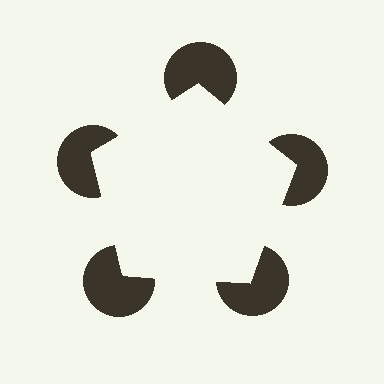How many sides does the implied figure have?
5 sides.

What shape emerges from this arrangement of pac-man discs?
An illusory pentagon — its edges are inferred from the aligned wedge cuts in the pac-man discs, not physically drawn.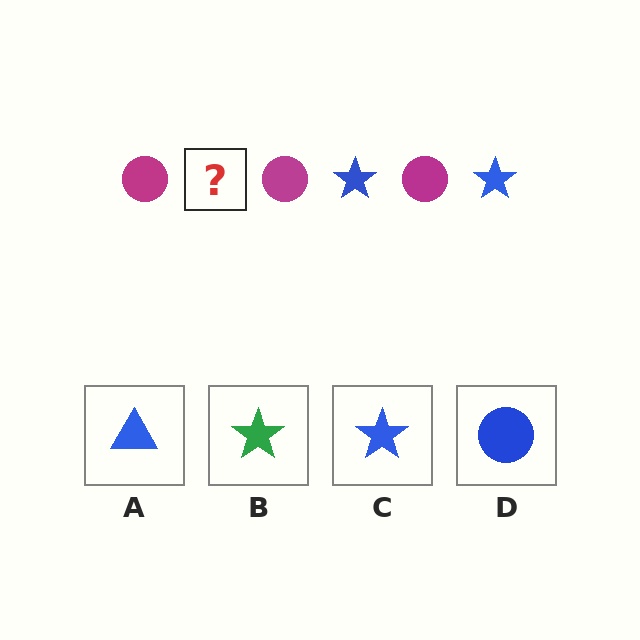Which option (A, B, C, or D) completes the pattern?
C.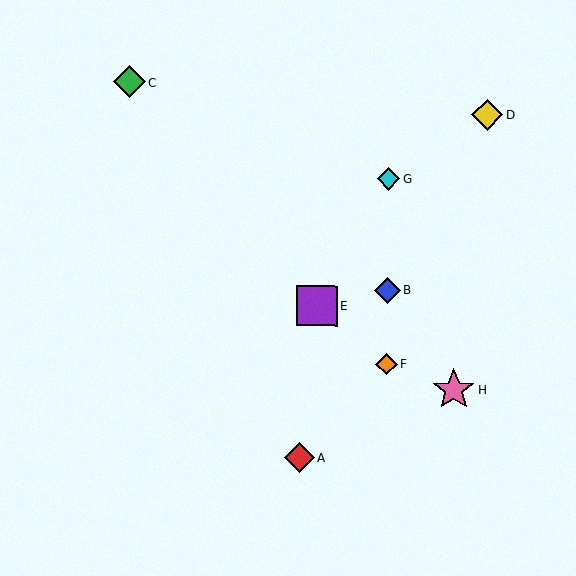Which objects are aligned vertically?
Objects B, F, G are aligned vertically.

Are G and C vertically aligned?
No, G is at x≈389 and C is at x≈129.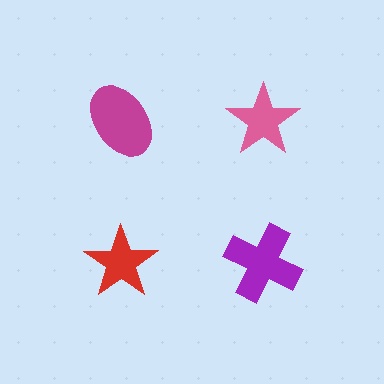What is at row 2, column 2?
A purple cross.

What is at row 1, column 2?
A pink star.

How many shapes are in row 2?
2 shapes.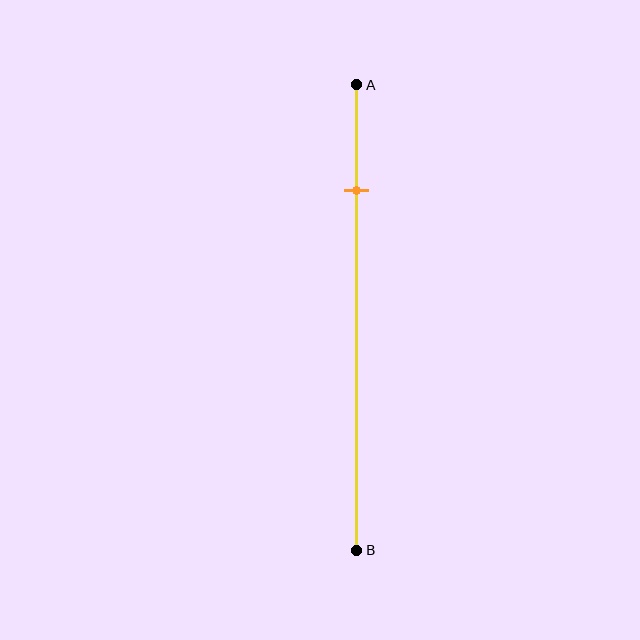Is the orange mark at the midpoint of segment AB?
No, the mark is at about 25% from A, not at the 50% midpoint.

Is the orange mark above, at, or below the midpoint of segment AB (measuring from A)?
The orange mark is above the midpoint of segment AB.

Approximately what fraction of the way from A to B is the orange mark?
The orange mark is approximately 25% of the way from A to B.